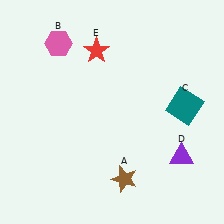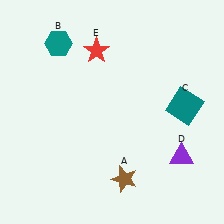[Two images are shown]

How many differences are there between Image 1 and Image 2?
There is 1 difference between the two images.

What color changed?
The hexagon (B) changed from pink in Image 1 to teal in Image 2.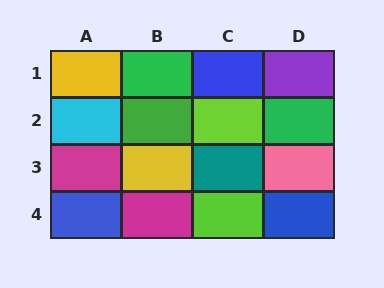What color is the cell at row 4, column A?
Blue.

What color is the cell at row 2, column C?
Lime.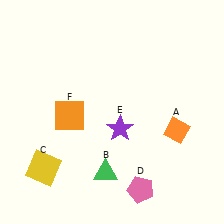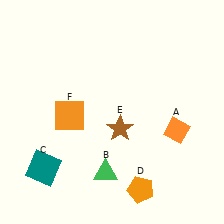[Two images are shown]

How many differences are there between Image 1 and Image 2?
There are 3 differences between the two images.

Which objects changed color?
C changed from yellow to teal. D changed from pink to orange. E changed from purple to brown.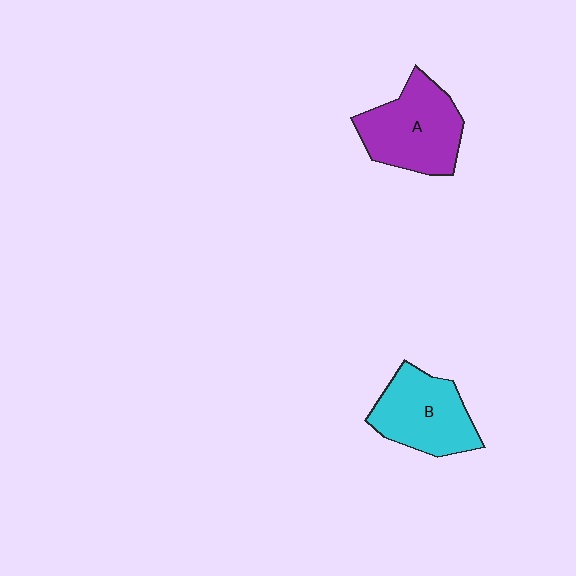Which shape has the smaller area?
Shape B (cyan).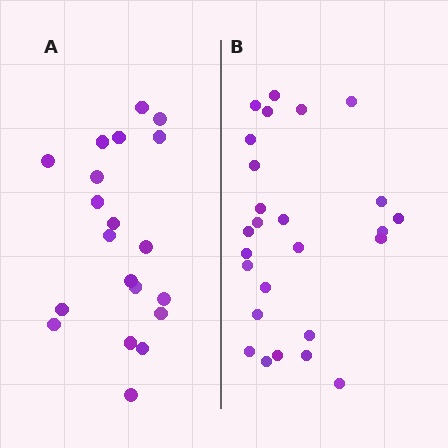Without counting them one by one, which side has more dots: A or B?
Region B (the right region) has more dots.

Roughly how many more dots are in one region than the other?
Region B has about 6 more dots than region A.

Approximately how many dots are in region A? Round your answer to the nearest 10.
About 20 dots.